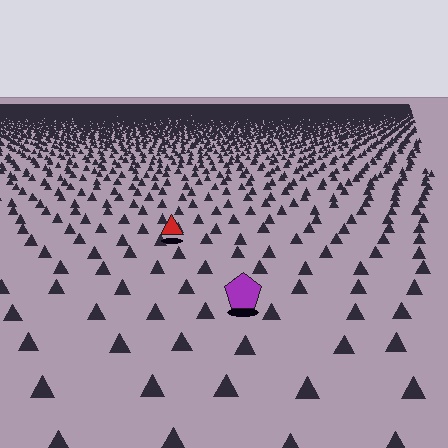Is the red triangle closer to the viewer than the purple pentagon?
No. The purple pentagon is closer — you can tell from the texture gradient: the ground texture is coarser near it.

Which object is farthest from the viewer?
The red triangle is farthest from the viewer. It appears smaller and the ground texture around it is denser.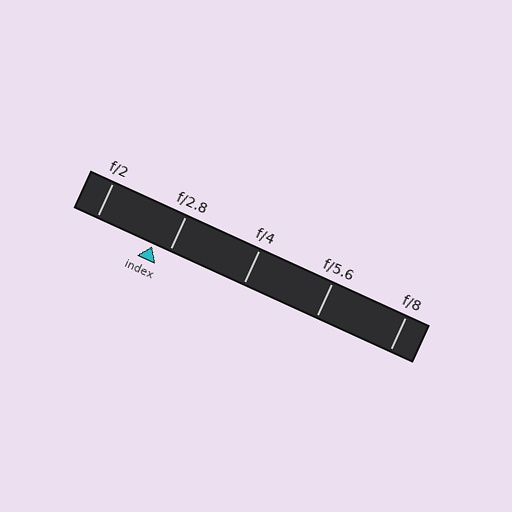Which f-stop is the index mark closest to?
The index mark is closest to f/2.8.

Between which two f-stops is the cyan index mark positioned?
The index mark is between f/2 and f/2.8.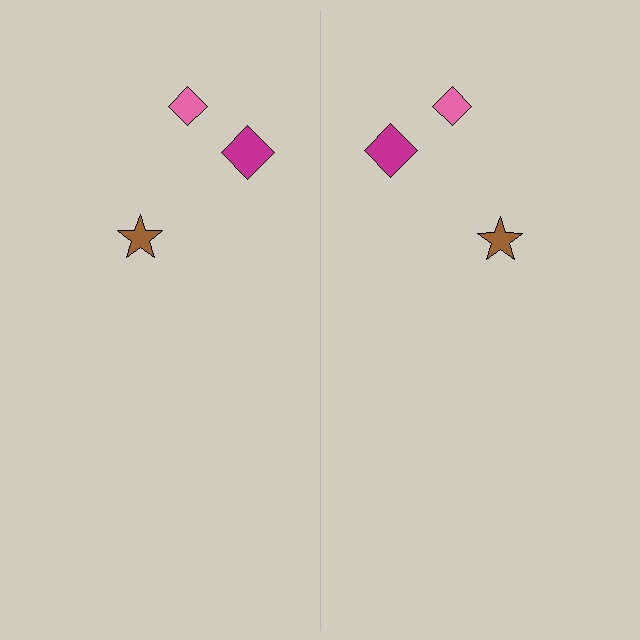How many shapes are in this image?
There are 6 shapes in this image.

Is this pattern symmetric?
Yes, this pattern has bilateral (reflection) symmetry.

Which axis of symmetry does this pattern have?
The pattern has a vertical axis of symmetry running through the center of the image.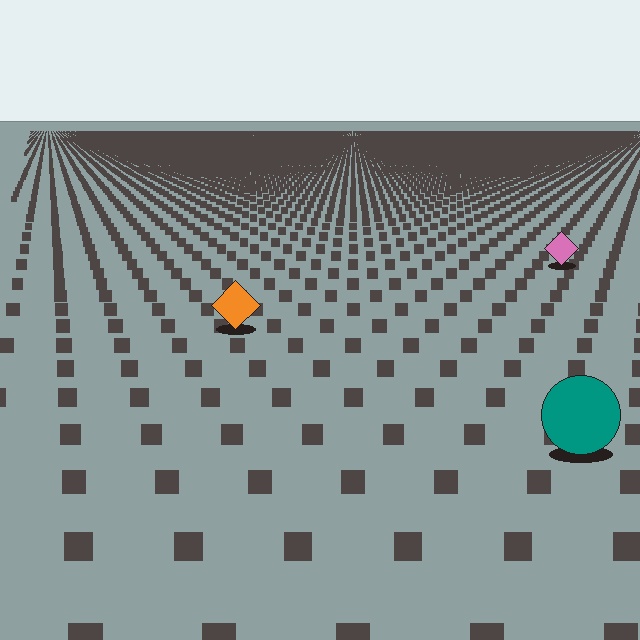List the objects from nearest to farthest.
From nearest to farthest: the teal circle, the orange diamond, the pink diamond.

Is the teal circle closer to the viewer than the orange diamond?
Yes. The teal circle is closer — you can tell from the texture gradient: the ground texture is coarser near it.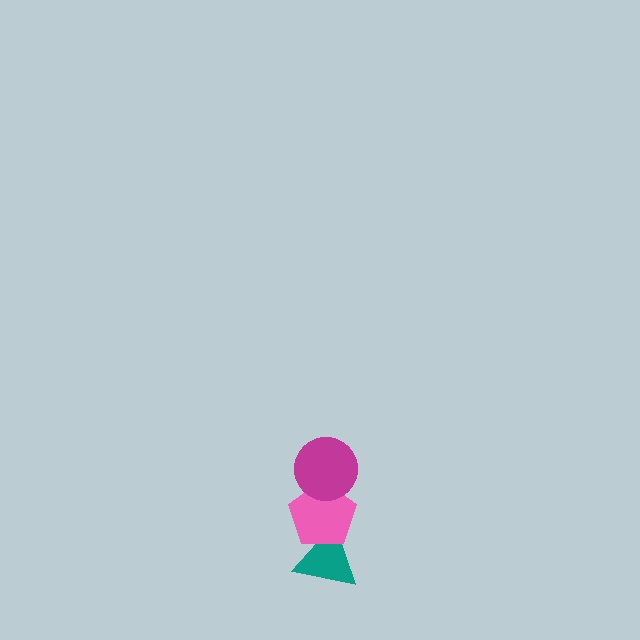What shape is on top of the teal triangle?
The pink pentagon is on top of the teal triangle.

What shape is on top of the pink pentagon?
The magenta circle is on top of the pink pentagon.